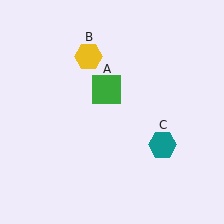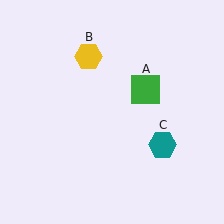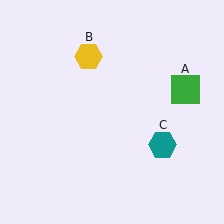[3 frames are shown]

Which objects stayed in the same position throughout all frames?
Yellow hexagon (object B) and teal hexagon (object C) remained stationary.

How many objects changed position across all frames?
1 object changed position: green square (object A).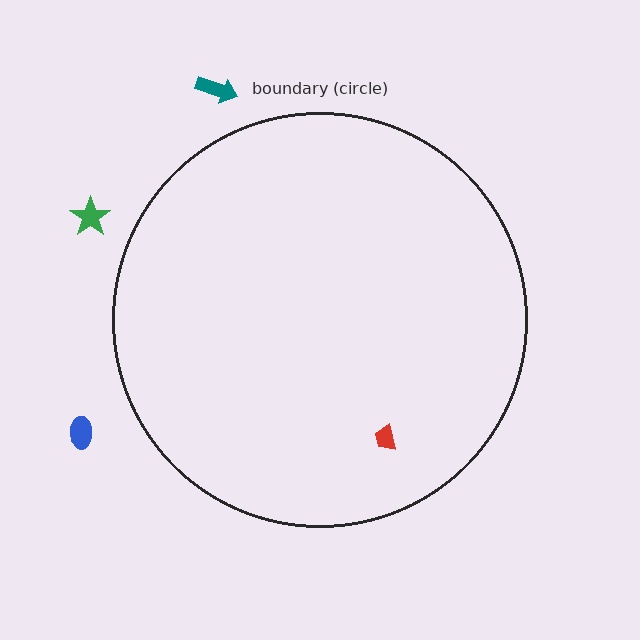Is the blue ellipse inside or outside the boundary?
Outside.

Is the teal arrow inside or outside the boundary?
Outside.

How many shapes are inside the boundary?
1 inside, 3 outside.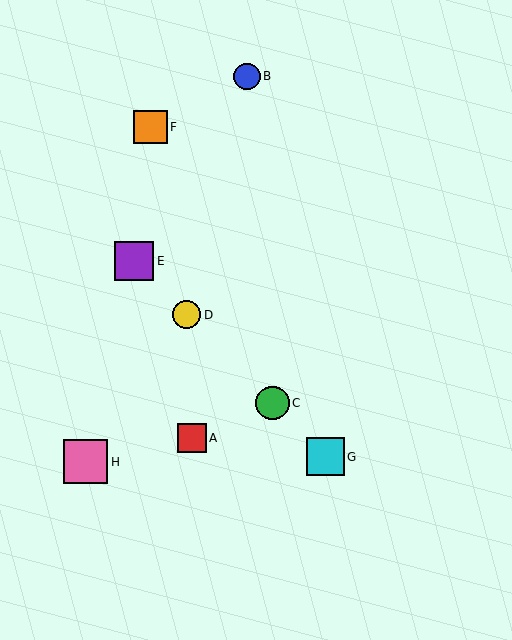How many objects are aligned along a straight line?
4 objects (C, D, E, G) are aligned along a straight line.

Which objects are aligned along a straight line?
Objects C, D, E, G are aligned along a straight line.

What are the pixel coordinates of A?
Object A is at (192, 438).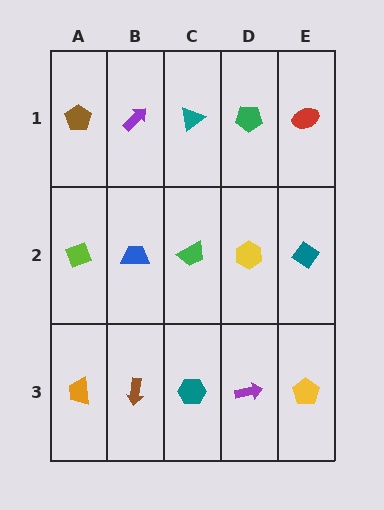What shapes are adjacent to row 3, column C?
A green trapezoid (row 2, column C), a brown arrow (row 3, column B), a purple arrow (row 3, column D).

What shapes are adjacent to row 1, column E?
A teal diamond (row 2, column E), a green pentagon (row 1, column D).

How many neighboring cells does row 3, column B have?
3.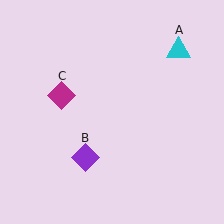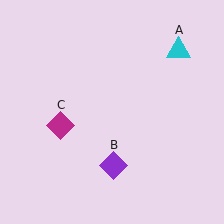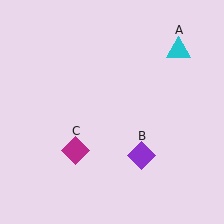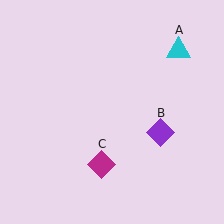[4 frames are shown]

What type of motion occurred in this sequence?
The purple diamond (object B), magenta diamond (object C) rotated counterclockwise around the center of the scene.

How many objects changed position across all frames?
2 objects changed position: purple diamond (object B), magenta diamond (object C).